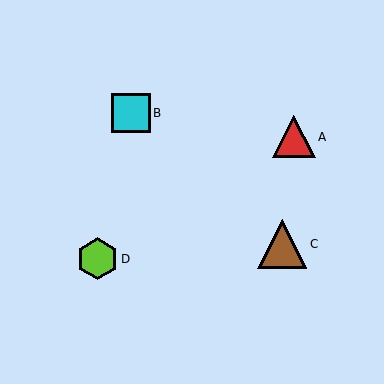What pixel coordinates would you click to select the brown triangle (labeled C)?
Click at (282, 244) to select the brown triangle C.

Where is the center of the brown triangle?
The center of the brown triangle is at (282, 244).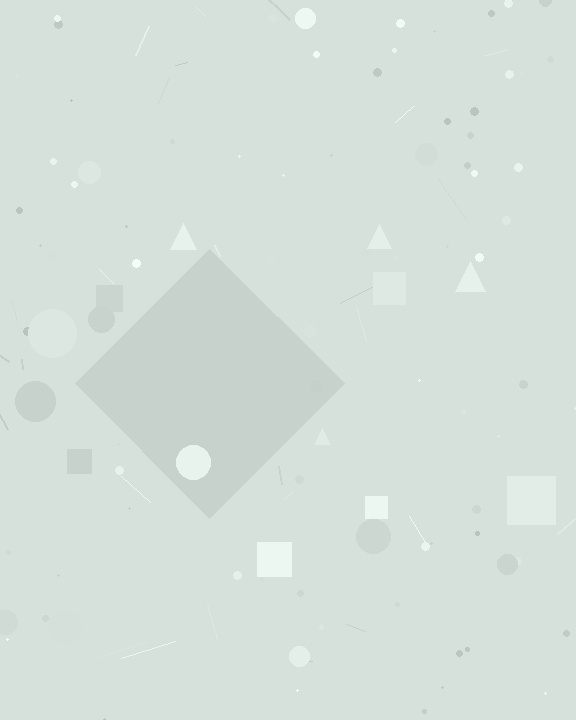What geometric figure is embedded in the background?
A diamond is embedded in the background.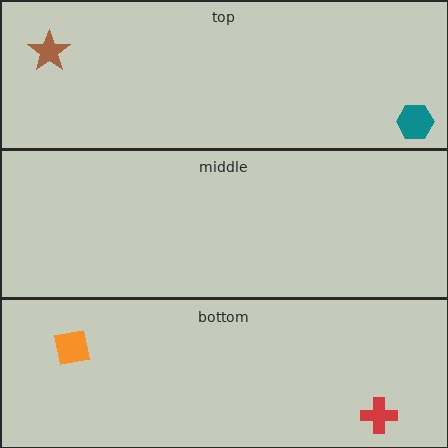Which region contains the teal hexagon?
The top region.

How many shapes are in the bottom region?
2.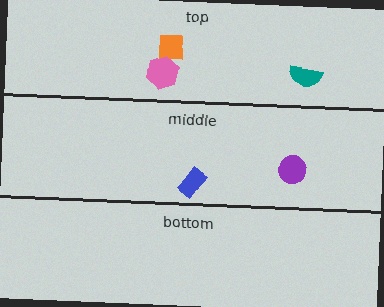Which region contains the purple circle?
The middle region.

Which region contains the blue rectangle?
The middle region.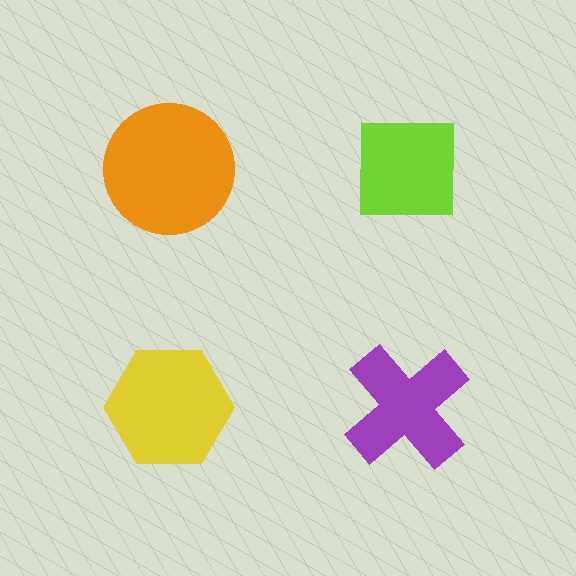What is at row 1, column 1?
An orange circle.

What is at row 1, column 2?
A lime square.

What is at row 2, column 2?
A purple cross.